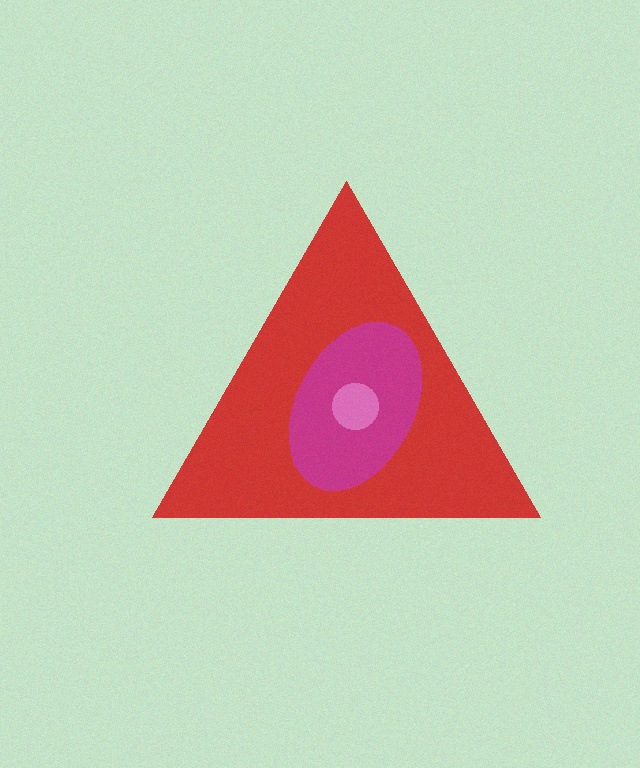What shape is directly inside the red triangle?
The magenta ellipse.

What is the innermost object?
The pink circle.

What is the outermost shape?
The red triangle.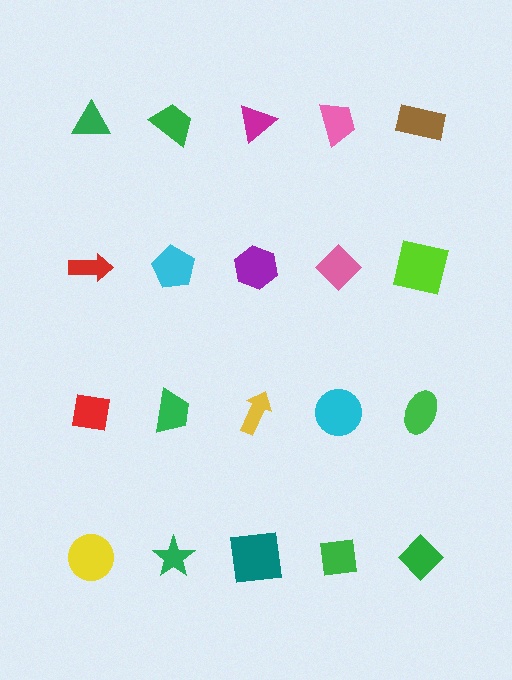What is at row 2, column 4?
A pink diamond.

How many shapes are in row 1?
5 shapes.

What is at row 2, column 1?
A red arrow.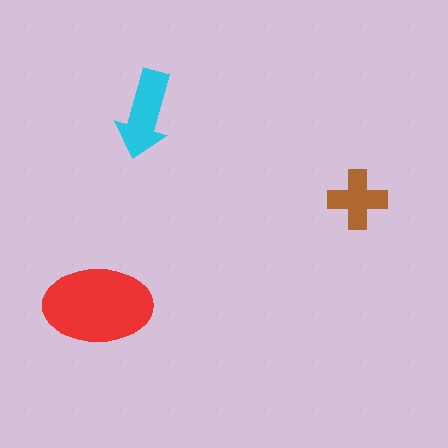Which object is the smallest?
The brown cross.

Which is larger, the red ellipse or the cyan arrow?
The red ellipse.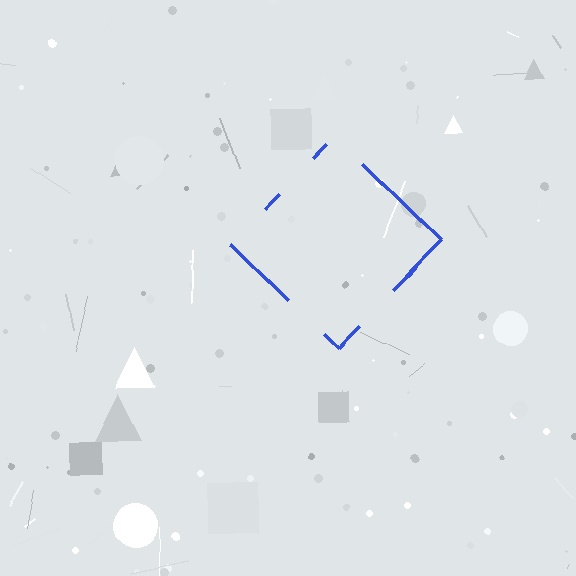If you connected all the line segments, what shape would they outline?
They would outline a diamond.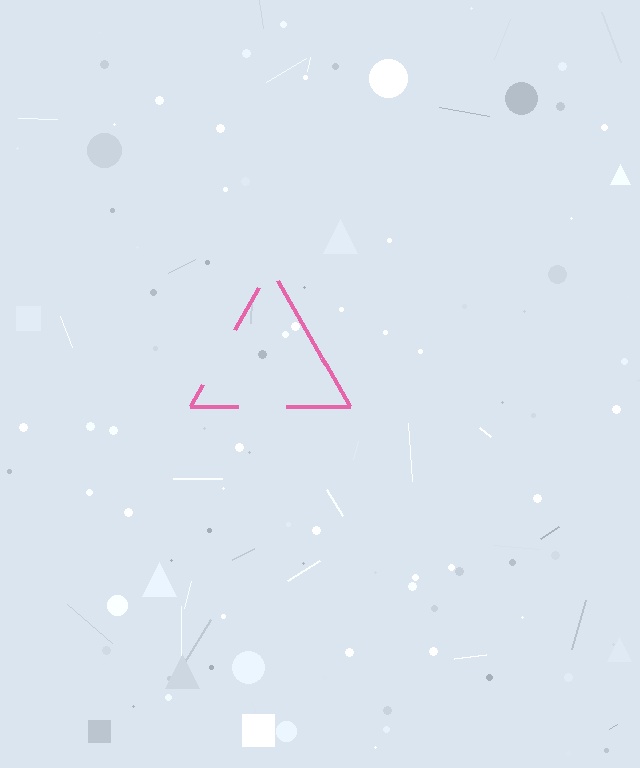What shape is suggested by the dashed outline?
The dashed outline suggests a triangle.